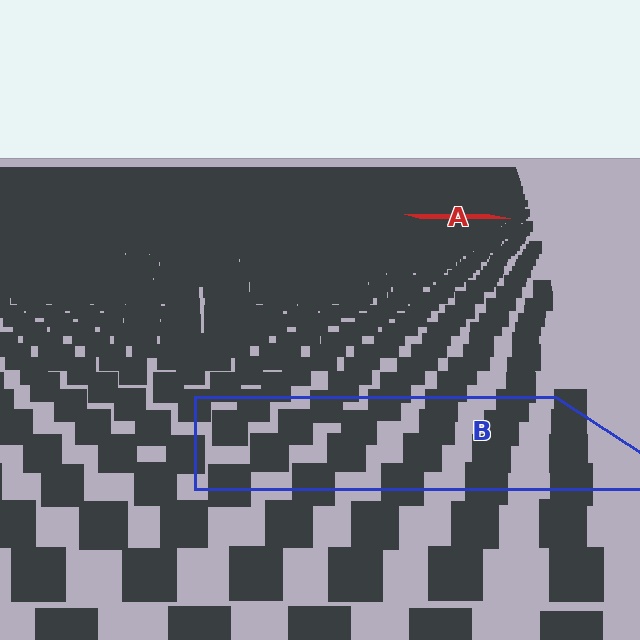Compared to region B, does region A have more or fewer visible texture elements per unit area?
Region A has more texture elements per unit area — they are packed more densely because it is farther away.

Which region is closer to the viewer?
Region B is closer. The texture elements there are larger and more spread out.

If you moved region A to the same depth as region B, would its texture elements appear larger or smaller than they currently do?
They would appear larger. At a closer depth, the same texture elements are projected at a bigger on-screen size.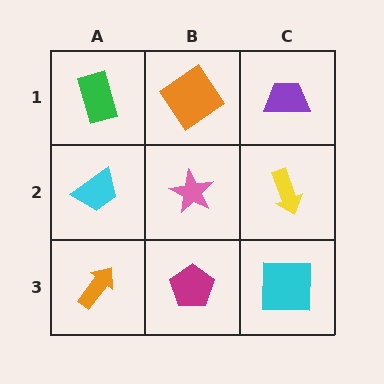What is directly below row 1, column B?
A pink star.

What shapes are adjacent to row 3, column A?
A cyan trapezoid (row 2, column A), a magenta pentagon (row 3, column B).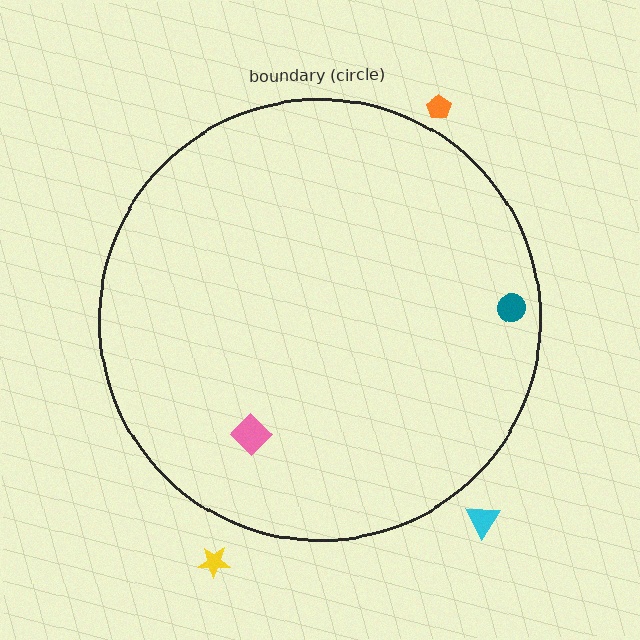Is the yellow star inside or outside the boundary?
Outside.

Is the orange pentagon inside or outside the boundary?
Outside.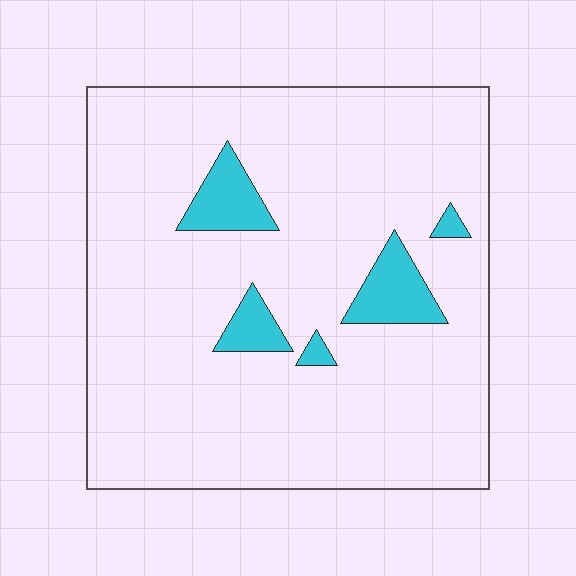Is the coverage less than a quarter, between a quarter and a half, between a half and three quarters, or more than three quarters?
Less than a quarter.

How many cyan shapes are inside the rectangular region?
5.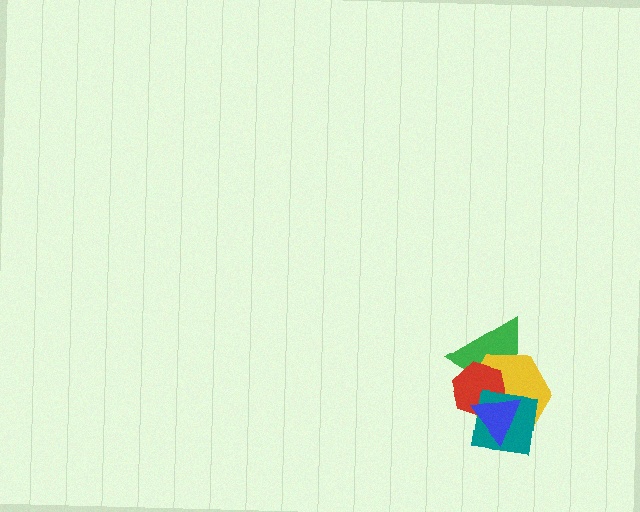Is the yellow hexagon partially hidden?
Yes, it is partially covered by another shape.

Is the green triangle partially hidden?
Yes, it is partially covered by another shape.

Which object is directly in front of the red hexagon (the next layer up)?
The teal square is directly in front of the red hexagon.